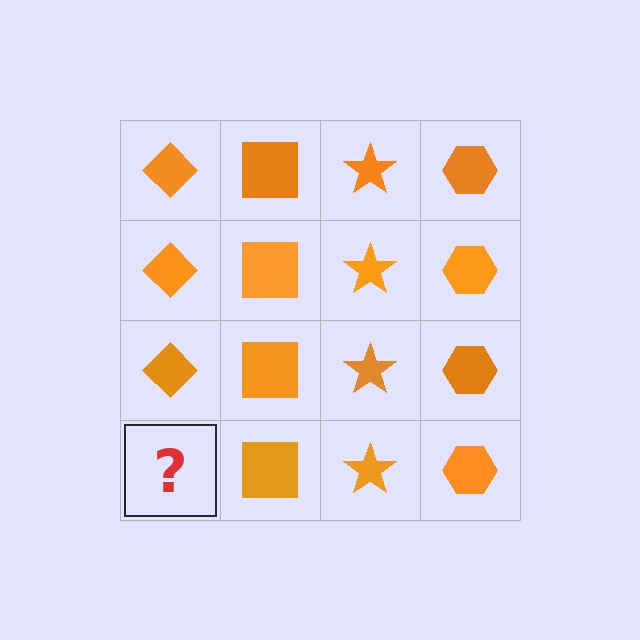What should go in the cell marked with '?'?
The missing cell should contain an orange diamond.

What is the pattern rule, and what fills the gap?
The rule is that each column has a consistent shape. The gap should be filled with an orange diamond.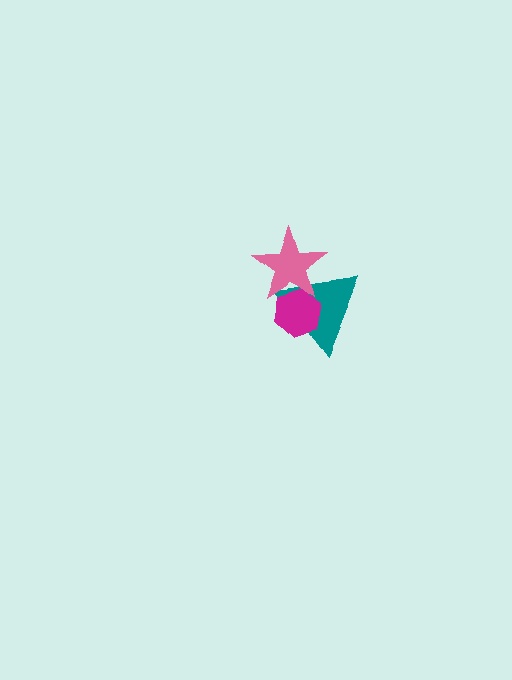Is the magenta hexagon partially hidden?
Yes, it is partially covered by another shape.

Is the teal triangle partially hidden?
Yes, it is partially covered by another shape.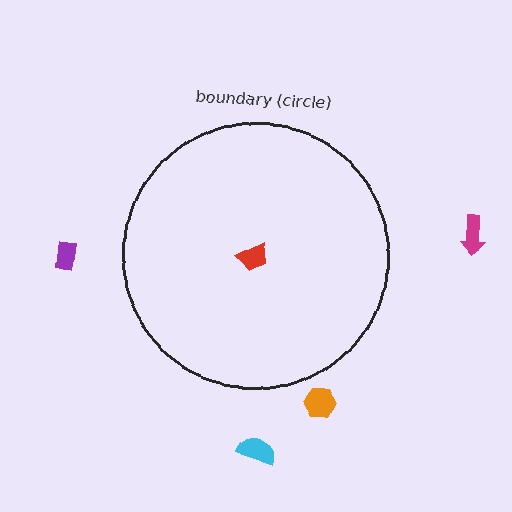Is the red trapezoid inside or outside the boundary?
Inside.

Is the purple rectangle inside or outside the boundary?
Outside.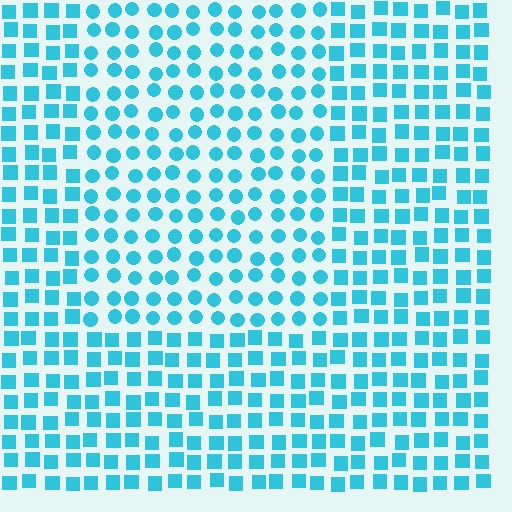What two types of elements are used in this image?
The image uses circles inside the rectangle region and squares outside it.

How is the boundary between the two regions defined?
The boundary is defined by a change in element shape: circles inside vs. squares outside. All elements share the same color and spacing.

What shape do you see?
I see a rectangle.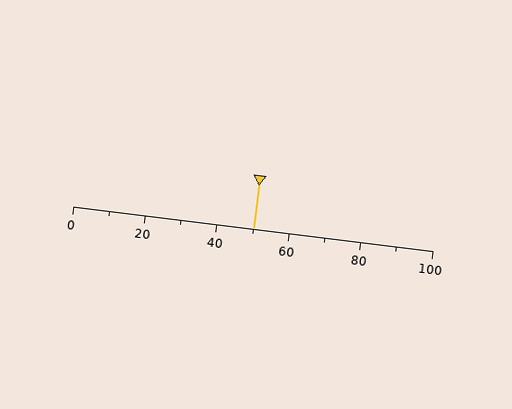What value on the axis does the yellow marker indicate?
The marker indicates approximately 50.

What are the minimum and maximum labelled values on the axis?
The axis runs from 0 to 100.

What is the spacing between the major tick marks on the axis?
The major ticks are spaced 20 apart.